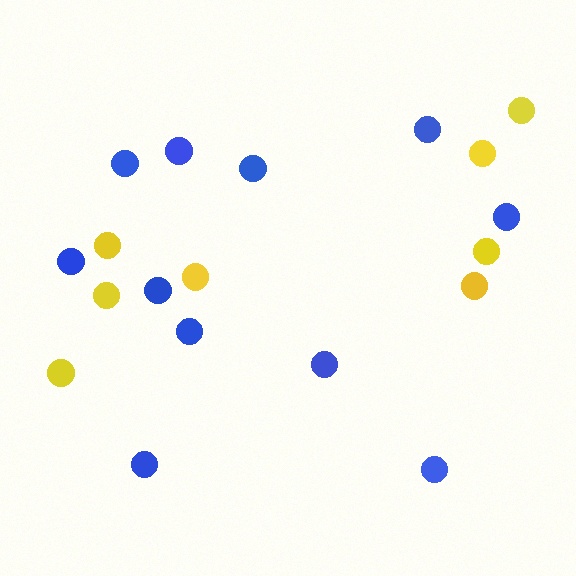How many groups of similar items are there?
There are 2 groups: one group of blue circles (11) and one group of yellow circles (8).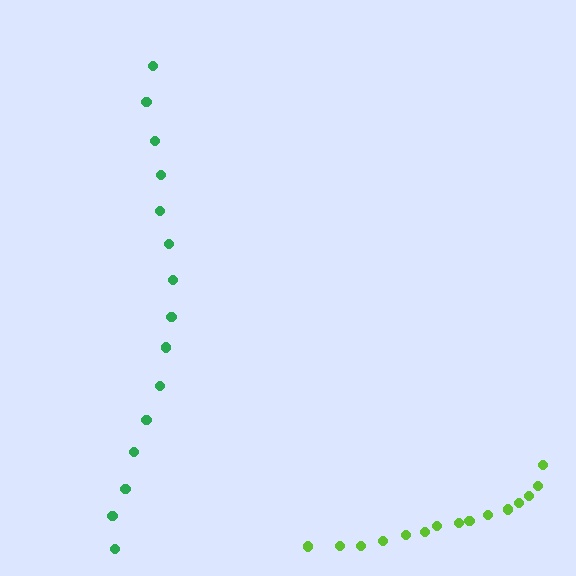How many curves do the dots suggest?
There are 2 distinct paths.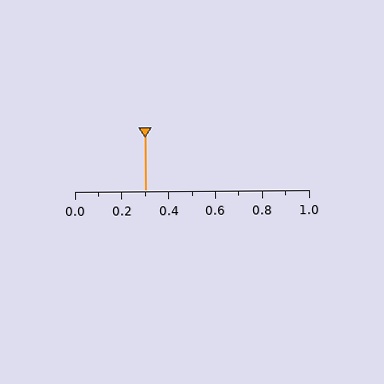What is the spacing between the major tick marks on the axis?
The major ticks are spaced 0.2 apart.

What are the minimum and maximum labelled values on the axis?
The axis runs from 0.0 to 1.0.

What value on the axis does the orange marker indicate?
The marker indicates approximately 0.3.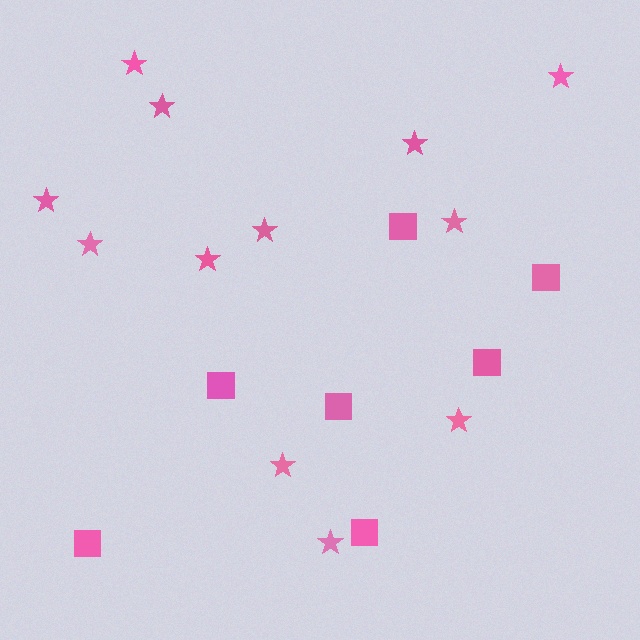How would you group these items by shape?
There are 2 groups: one group of squares (7) and one group of stars (12).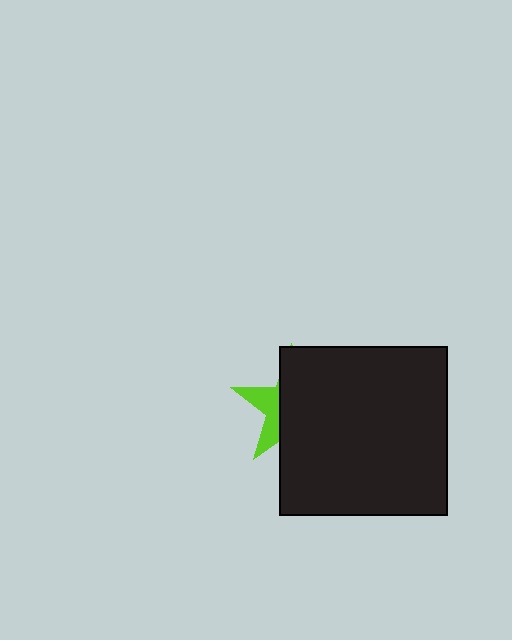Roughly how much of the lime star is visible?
A small part of it is visible (roughly 31%).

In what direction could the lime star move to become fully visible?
The lime star could move left. That would shift it out from behind the black square entirely.